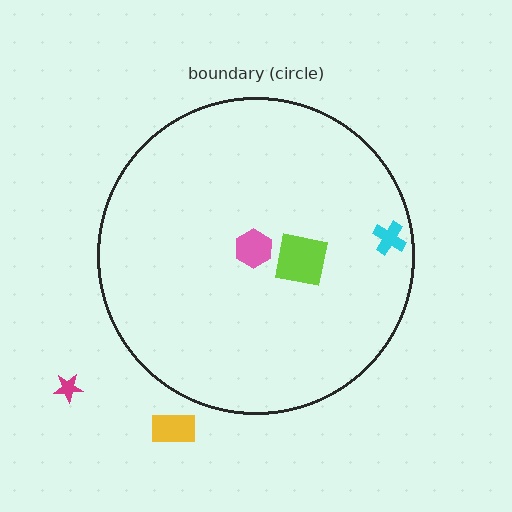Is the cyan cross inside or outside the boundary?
Inside.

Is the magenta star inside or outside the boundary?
Outside.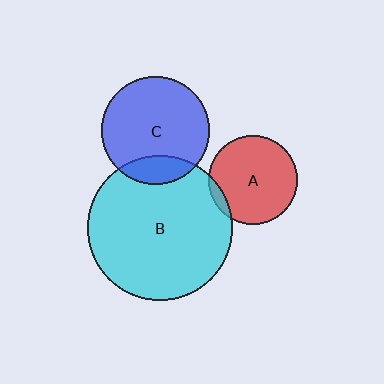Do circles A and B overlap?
Yes.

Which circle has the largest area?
Circle B (cyan).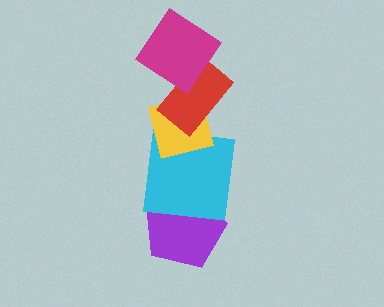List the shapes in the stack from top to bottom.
From top to bottom: the magenta diamond, the red rectangle, the yellow square, the cyan square, the purple pentagon.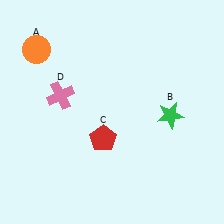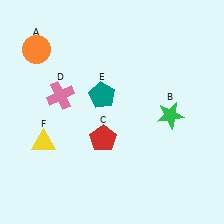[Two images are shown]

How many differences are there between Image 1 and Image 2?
There are 2 differences between the two images.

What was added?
A teal pentagon (E), a yellow triangle (F) were added in Image 2.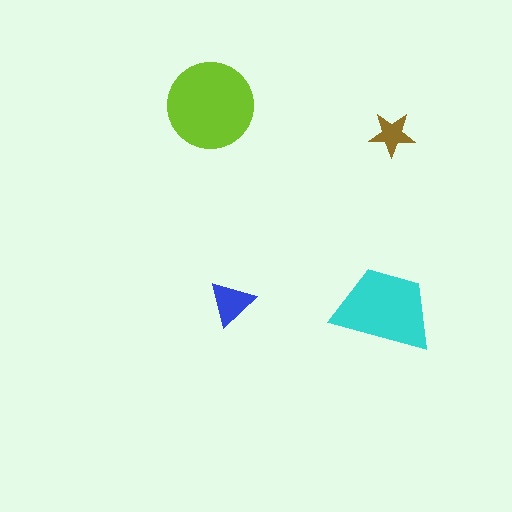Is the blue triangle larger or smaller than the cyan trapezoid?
Smaller.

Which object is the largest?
The lime circle.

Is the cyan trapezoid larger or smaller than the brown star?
Larger.